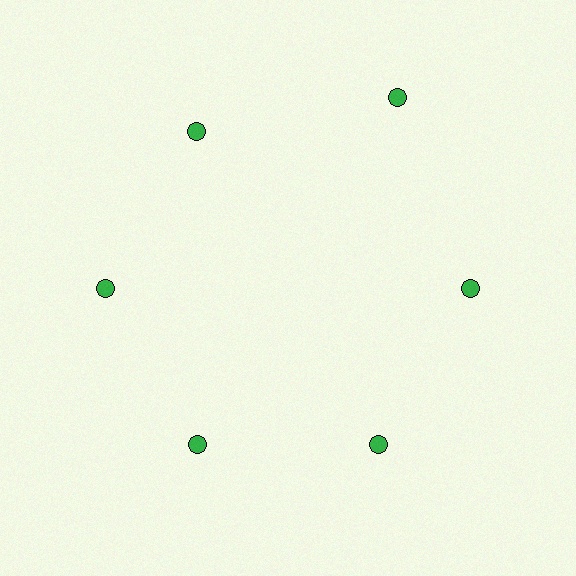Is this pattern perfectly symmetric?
No. The 6 green circles are arranged in a ring, but one element near the 1 o'clock position is pushed outward from the center, breaking the 6-fold rotational symmetry.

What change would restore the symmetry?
The symmetry would be restored by moving it inward, back onto the ring so that all 6 circles sit at equal angles and equal distance from the center.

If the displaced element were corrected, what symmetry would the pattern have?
It would have 6-fold rotational symmetry — the pattern would map onto itself every 60 degrees.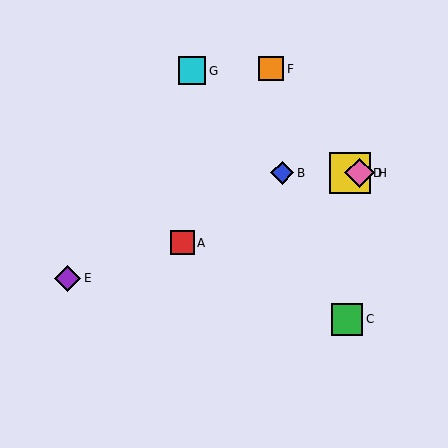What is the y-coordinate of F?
Object F is at y≈69.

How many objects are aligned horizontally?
3 objects (B, D, H) are aligned horizontally.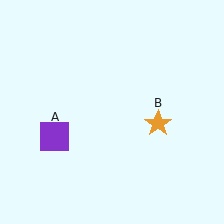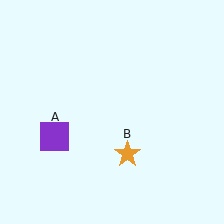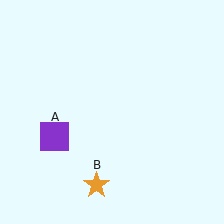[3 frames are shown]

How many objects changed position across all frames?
1 object changed position: orange star (object B).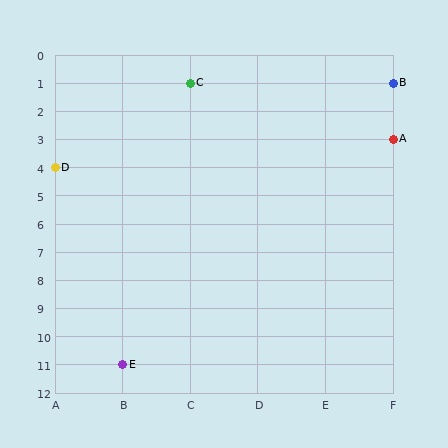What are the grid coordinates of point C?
Point C is at grid coordinates (C, 1).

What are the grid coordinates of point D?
Point D is at grid coordinates (A, 4).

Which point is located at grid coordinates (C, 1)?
Point C is at (C, 1).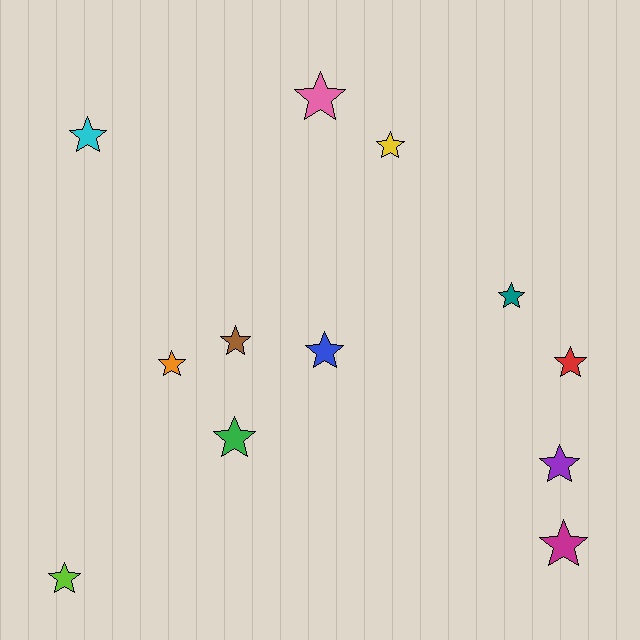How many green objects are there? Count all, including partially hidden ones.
There is 1 green object.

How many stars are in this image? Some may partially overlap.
There are 12 stars.